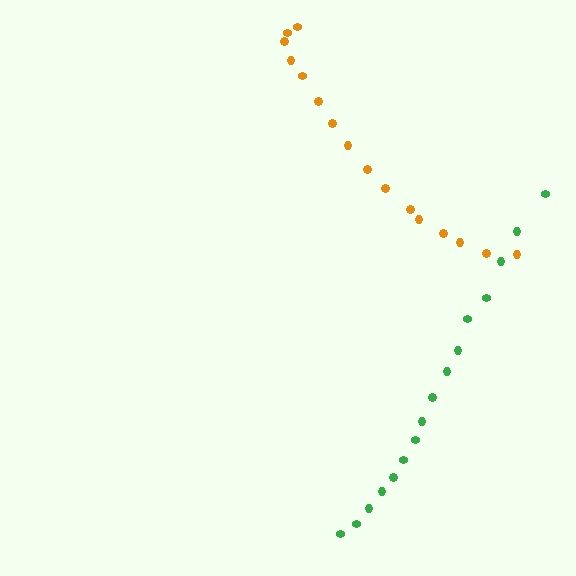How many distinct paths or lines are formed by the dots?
There are 2 distinct paths.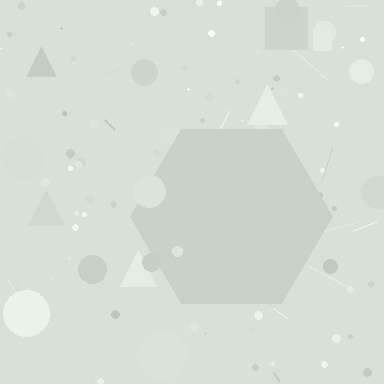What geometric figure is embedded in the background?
A hexagon is embedded in the background.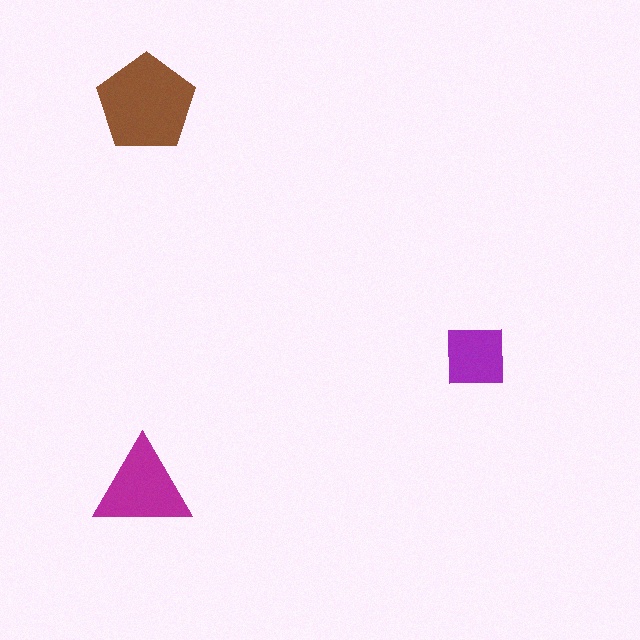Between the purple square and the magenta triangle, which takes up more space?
The magenta triangle.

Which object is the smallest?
The purple square.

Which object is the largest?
The brown pentagon.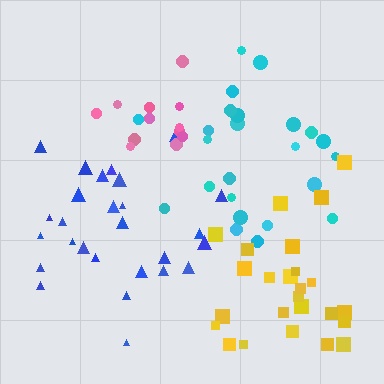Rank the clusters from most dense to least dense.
pink, yellow, blue, cyan.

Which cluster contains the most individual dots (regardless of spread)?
Blue (27).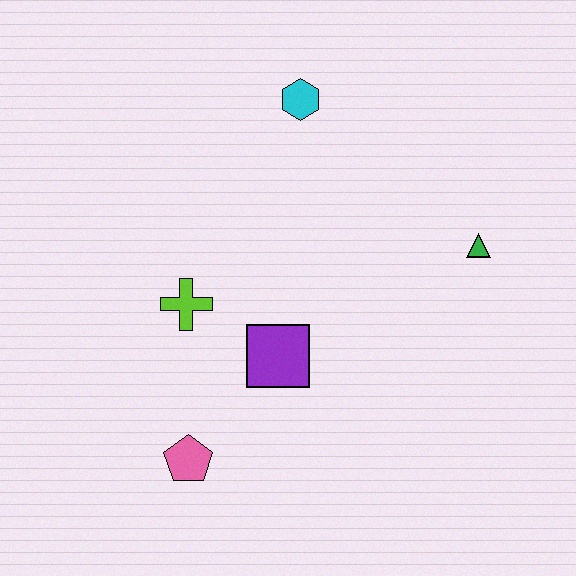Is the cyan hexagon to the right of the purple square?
Yes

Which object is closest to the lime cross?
The purple square is closest to the lime cross.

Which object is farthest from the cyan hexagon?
The pink pentagon is farthest from the cyan hexagon.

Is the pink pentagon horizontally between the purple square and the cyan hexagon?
No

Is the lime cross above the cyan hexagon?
No